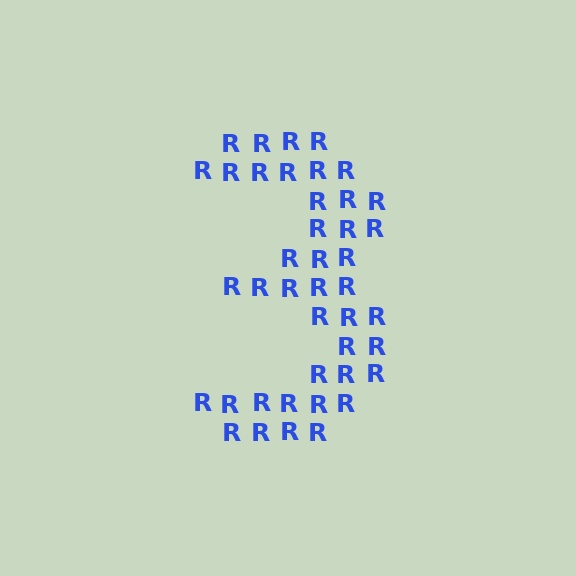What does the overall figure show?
The overall figure shows the digit 3.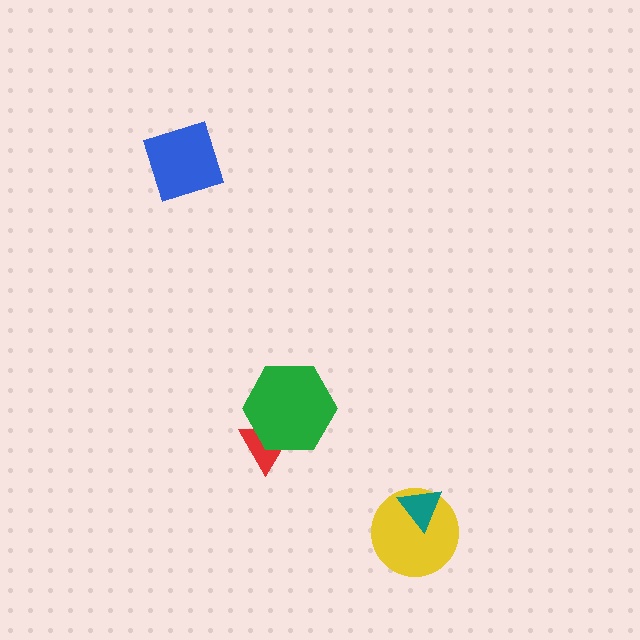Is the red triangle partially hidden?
Yes, it is partially covered by another shape.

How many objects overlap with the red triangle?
1 object overlaps with the red triangle.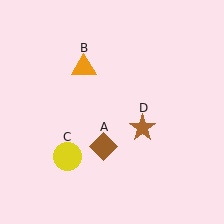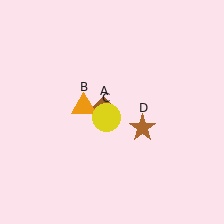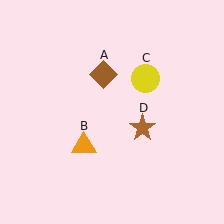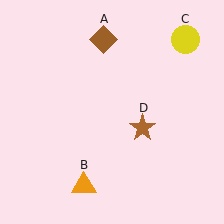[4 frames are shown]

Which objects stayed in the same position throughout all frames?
Brown star (object D) remained stationary.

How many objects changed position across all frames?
3 objects changed position: brown diamond (object A), orange triangle (object B), yellow circle (object C).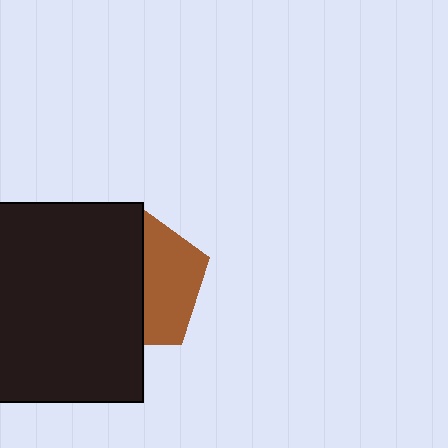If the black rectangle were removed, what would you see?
You would see the complete brown pentagon.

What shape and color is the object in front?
The object in front is a black rectangle.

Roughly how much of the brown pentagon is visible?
A small part of it is visible (roughly 43%).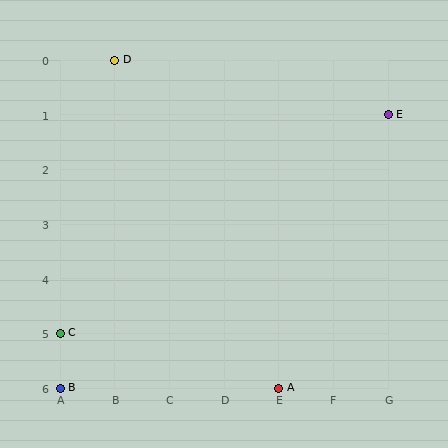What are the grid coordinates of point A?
Point A is at grid coordinates (E, 6).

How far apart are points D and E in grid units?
Points D and E are 5 columns and 1 row apart (about 5.1 grid units diagonally).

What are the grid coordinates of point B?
Point B is at grid coordinates (A, 6).